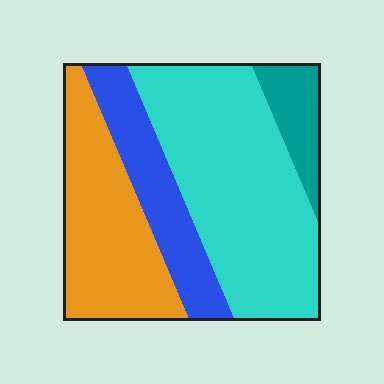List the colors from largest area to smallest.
From largest to smallest: cyan, orange, blue, teal.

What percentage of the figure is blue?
Blue takes up less than a quarter of the figure.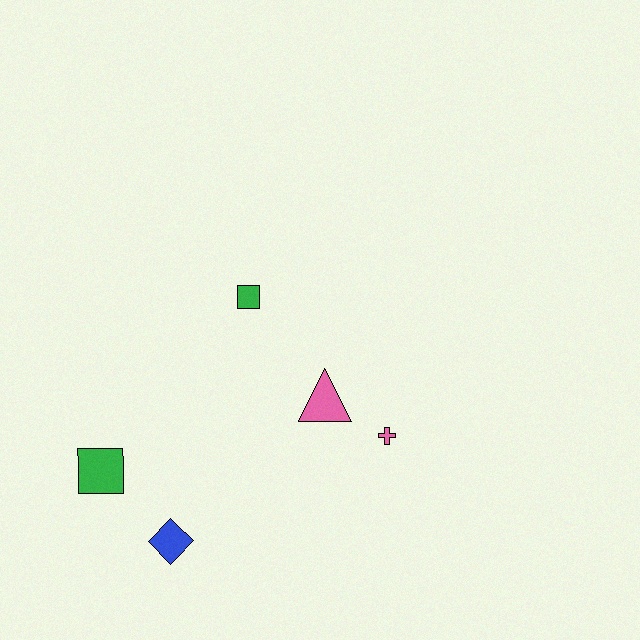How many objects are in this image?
There are 5 objects.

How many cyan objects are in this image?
There are no cyan objects.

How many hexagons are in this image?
There are no hexagons.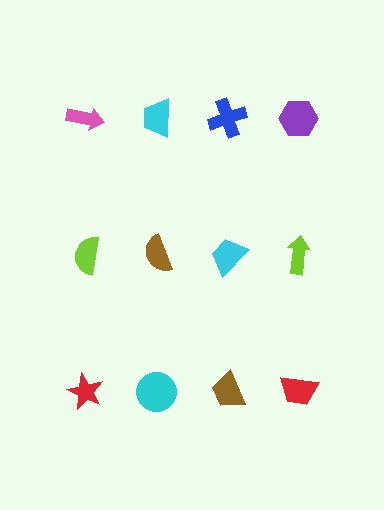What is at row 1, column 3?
A blue cross.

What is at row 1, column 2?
A cyan trapezoid.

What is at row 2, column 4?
A lime arrow.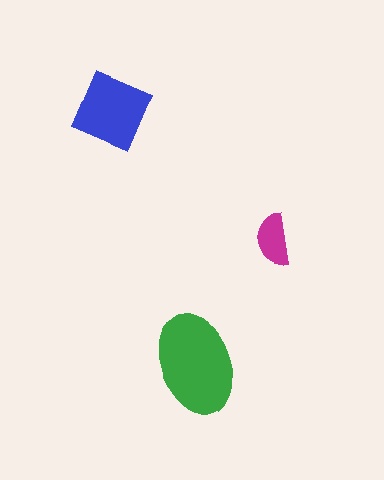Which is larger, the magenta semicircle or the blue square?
The blue square.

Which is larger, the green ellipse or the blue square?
The green ellipse.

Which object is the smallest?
The magenta semicircle.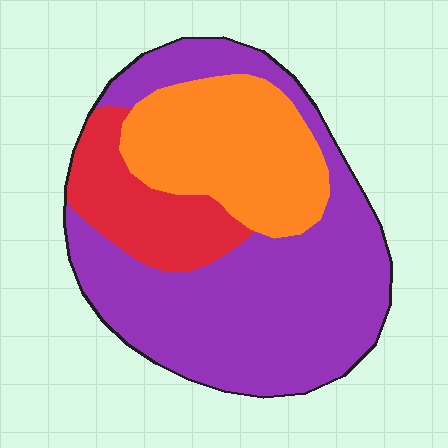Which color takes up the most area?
Purple, at roughly 55%.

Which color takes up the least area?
Red, at roughly 15%.